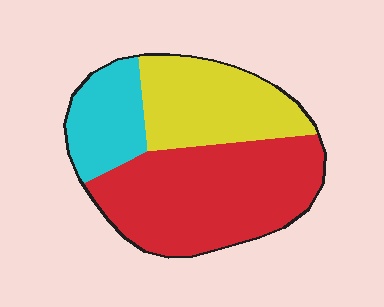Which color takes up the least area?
Cyan, at roughly 20%.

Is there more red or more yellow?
Red.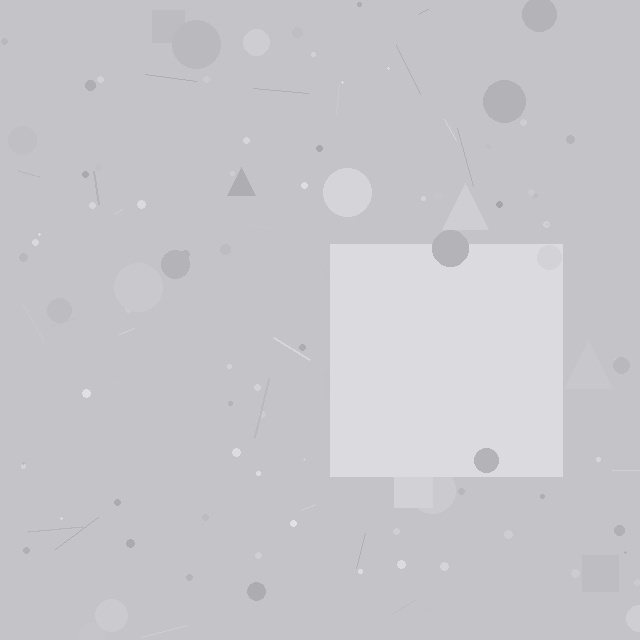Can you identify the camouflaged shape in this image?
The camouflaged shape is a square.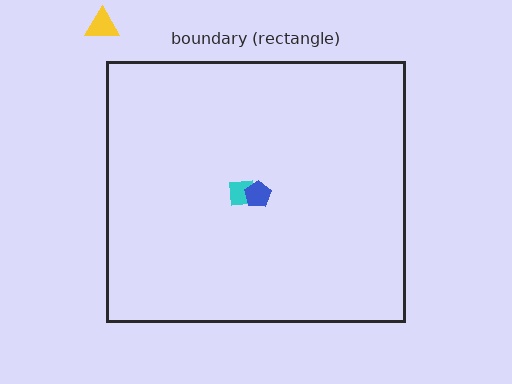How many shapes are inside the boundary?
2 inside, 1 outside.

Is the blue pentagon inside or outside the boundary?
Inside.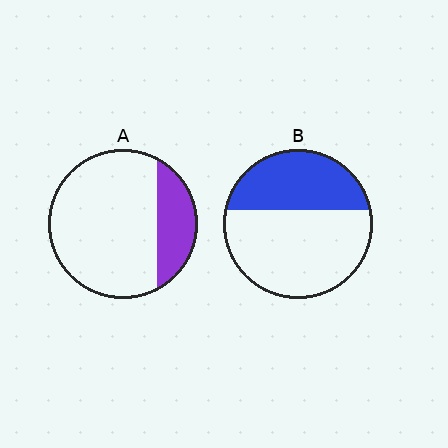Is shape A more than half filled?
No.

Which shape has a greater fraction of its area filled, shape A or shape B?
Shape B.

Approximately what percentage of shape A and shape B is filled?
A is approximately 20% and B is approximately 40%.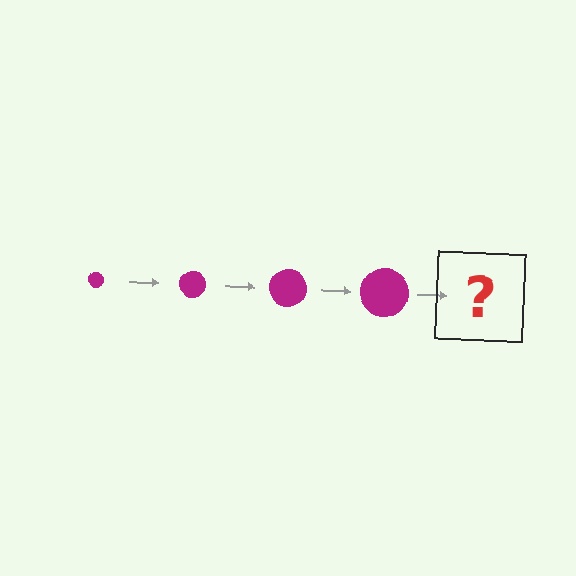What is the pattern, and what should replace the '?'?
The pattern is that the circle gets progressively larger each step. The '?' should be a magenta circle, larger than the previous one.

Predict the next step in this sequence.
The next step is a magenta circle, larger than the previous one.